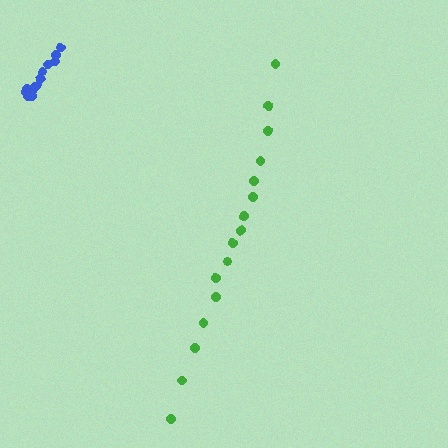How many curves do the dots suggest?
There are 2 distinct paths.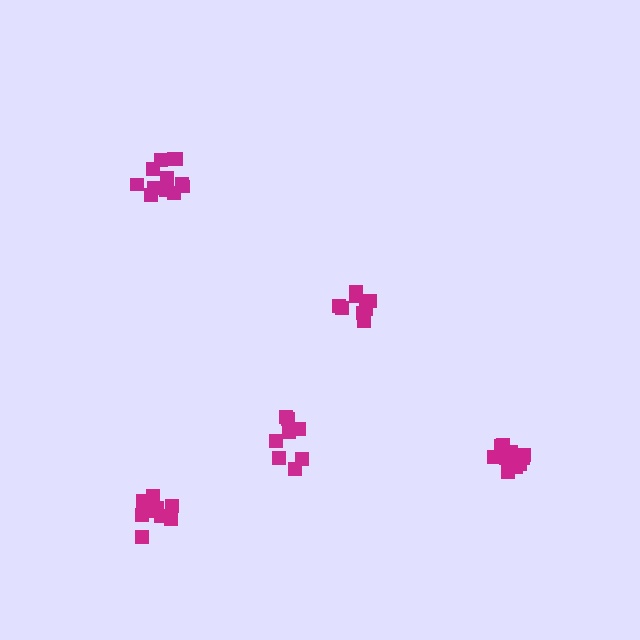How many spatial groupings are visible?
There are 5 spatial groupings.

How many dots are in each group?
Group 1: 8 dots, Group 2: 8 dots, Group 3: 13 dots, Group 4: 10 dots, Group 5: 9 dots (48 total).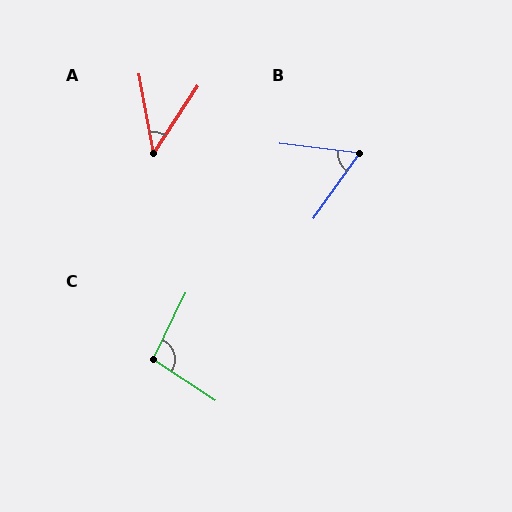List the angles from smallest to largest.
A (44°), B (61°), C (97°).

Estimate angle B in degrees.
Approximately 61 degrees.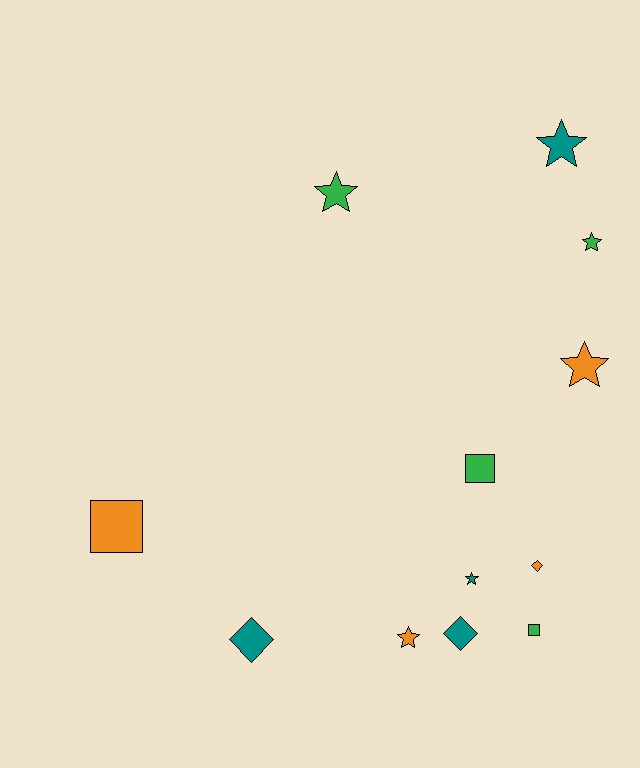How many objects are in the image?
There are 12 objects.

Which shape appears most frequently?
Star, with 6 objects.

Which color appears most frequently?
Orange, with 4 objects.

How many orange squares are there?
There is 1 orange square.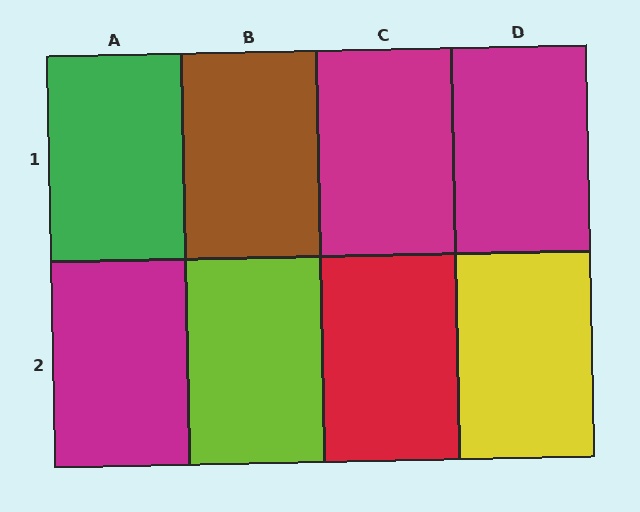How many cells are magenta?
3 cells are magenta.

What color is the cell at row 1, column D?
Magenta.